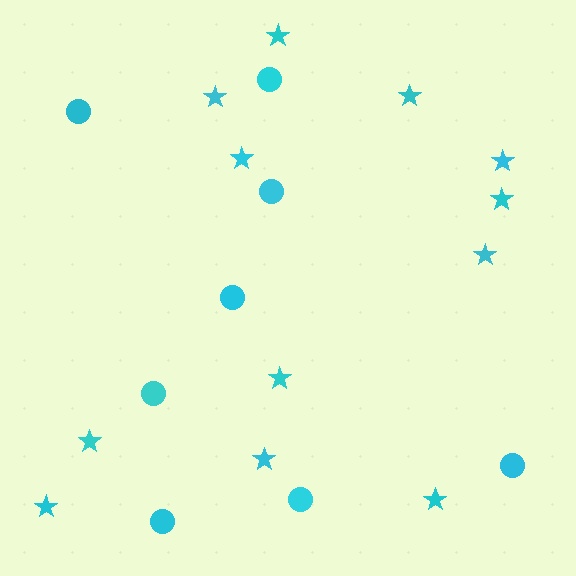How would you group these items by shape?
There are 2 groups: one group of stars (12) and one group of circles (8).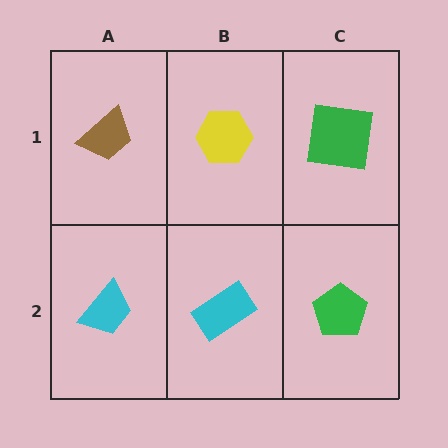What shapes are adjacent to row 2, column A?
A brown trapezoid (row 1, column A), a cyan rectangle (row 2, column B).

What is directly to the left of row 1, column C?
A yellow hexagon.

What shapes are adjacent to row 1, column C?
A green pentagon (row 2, column C), a yellow hexagon (row 1, column B).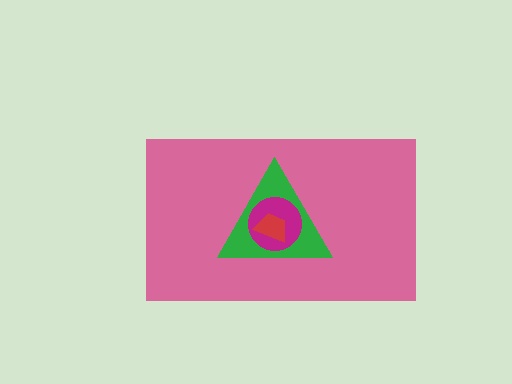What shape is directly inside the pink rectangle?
The green triangle.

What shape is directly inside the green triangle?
The magenta circle.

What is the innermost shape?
The red trapezoid.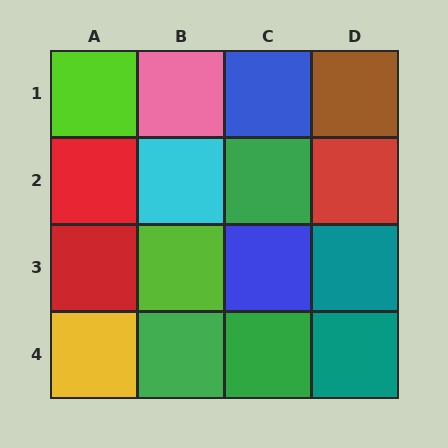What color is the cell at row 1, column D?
Brown.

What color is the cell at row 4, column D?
Teal.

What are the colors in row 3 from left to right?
Red, lime, blue, teal.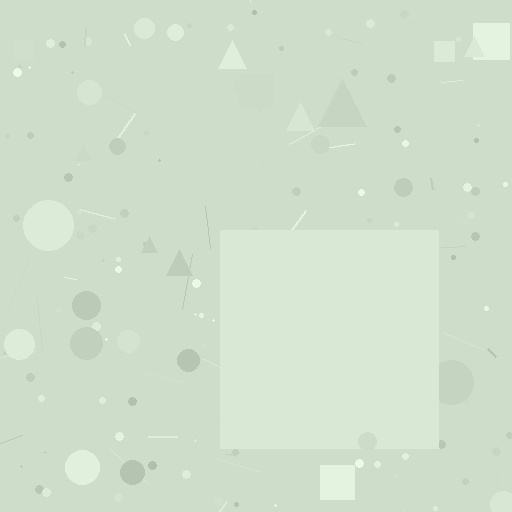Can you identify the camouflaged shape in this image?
The camouflaged shape is a square.